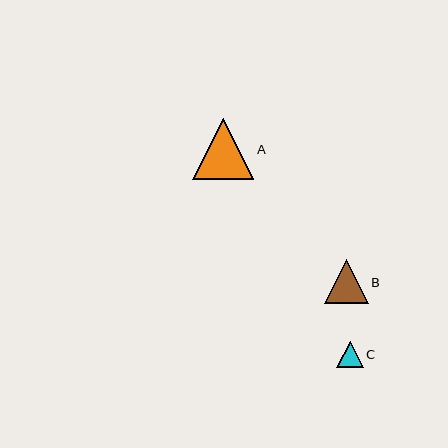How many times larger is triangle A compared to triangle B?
Triangle A is approximately 1.4 times the size of triangle B.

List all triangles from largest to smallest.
From largest to smallest: A, B, C.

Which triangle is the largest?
Triangle A is the largest with a size of approximately 62 pixels.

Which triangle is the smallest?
Triangle C is the smallest with a size of approximately 26 pixels.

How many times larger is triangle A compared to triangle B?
Triangle A is approximately 1.4 times the size of triangle B.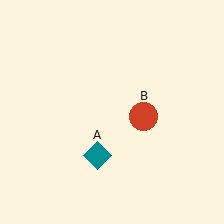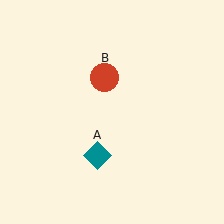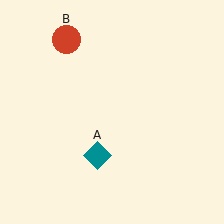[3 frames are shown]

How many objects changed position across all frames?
1 object changed position: red circle (object B).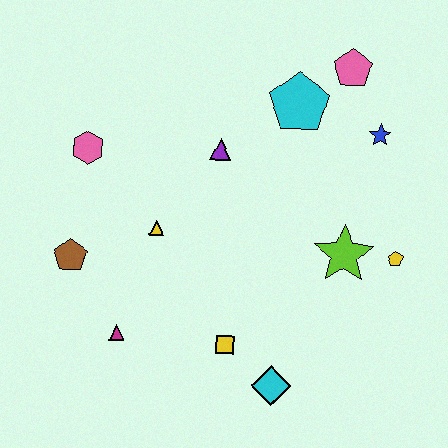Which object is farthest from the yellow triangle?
The pink pentagon is farthest from the yellow triangle.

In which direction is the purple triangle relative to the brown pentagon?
The purple triangle is to the right of the brown pentagon.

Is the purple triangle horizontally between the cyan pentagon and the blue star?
No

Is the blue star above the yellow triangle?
Yes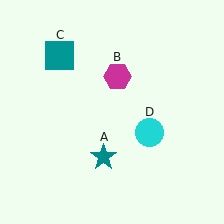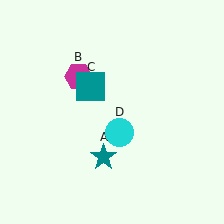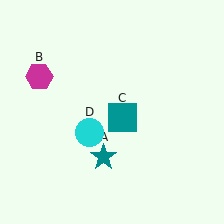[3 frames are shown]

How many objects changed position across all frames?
3 objects changed position: magenta hexagon (object B), teal square (object C), cyan circle (object D).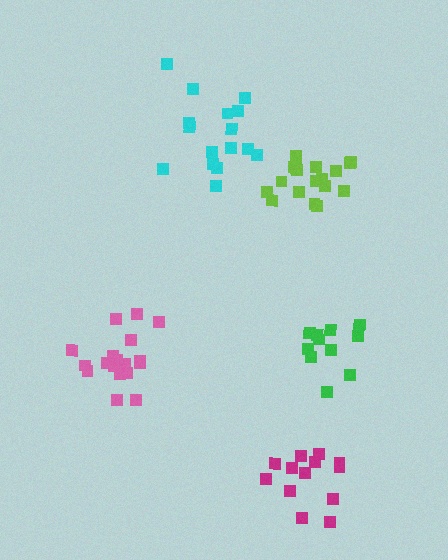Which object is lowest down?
The magenta cluster is bottommost.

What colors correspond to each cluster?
The clusters are colored: pink, green, lime, cyan, magenta.